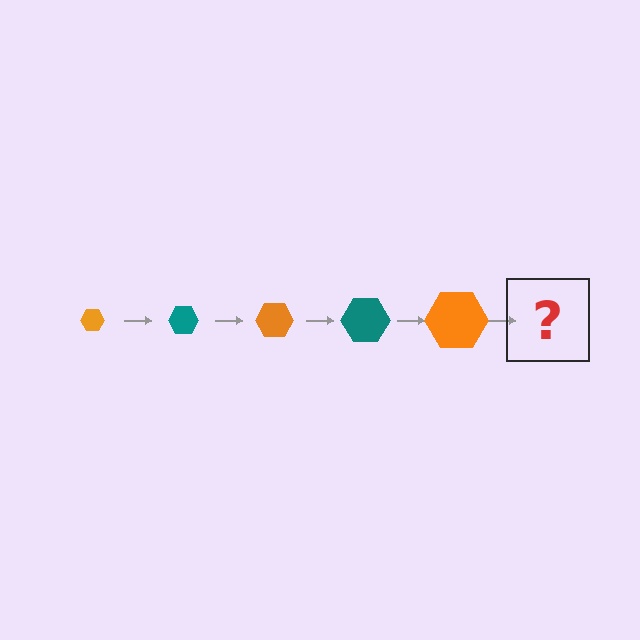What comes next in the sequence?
The next element should be a teal hexagon, larger than the previous one.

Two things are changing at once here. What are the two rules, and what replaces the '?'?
The two rules are that the hexagon grows larger each step and the color cycles through orange and teal. The '?' should be a teal hexagon, larger than the previous one.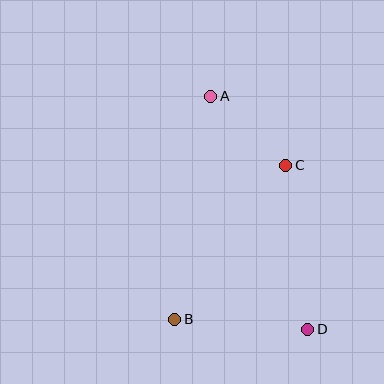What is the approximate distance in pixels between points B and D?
The distance between B and D is approximately 133 pixels.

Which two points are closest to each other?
Points A and C are closest to each other.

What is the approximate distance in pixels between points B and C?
The distance between B and C is approximately 190 pixels.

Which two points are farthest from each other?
Points A and D are farthest from each other.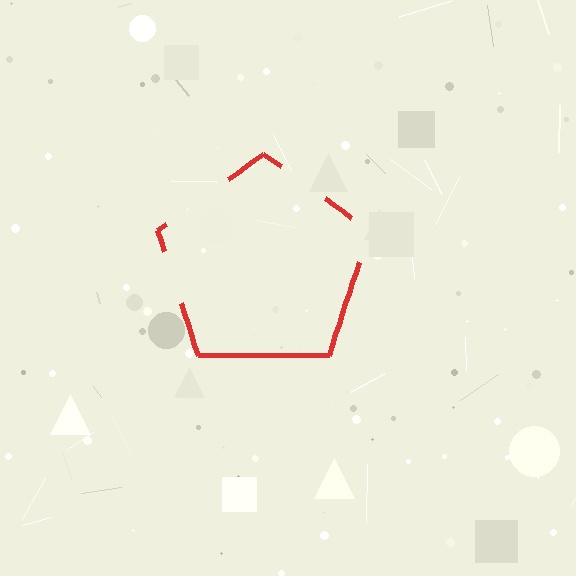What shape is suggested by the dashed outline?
The dashed outline suggests a pentagon.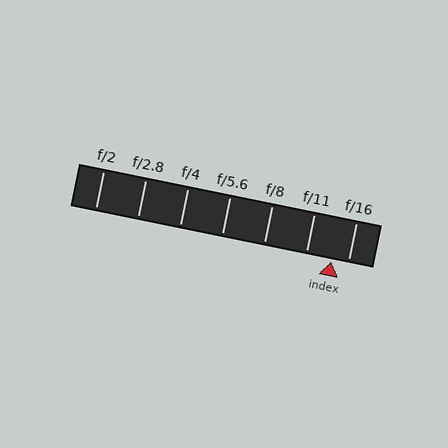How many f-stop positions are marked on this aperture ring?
There are 7 f-stop positions marked.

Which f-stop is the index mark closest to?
The index mark is closest to f/16.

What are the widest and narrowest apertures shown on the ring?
The widest aperture shown is f/2 and the narrowest is f/16.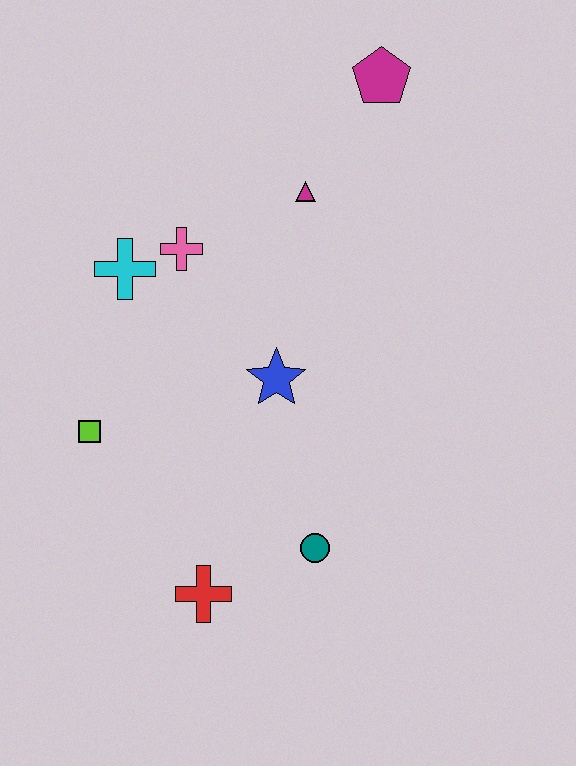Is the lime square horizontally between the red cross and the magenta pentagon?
No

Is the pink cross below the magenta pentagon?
Yes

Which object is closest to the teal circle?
The red cross is closest to the teal circle.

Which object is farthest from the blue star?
The magenta pentagon is farthest from the blue star.